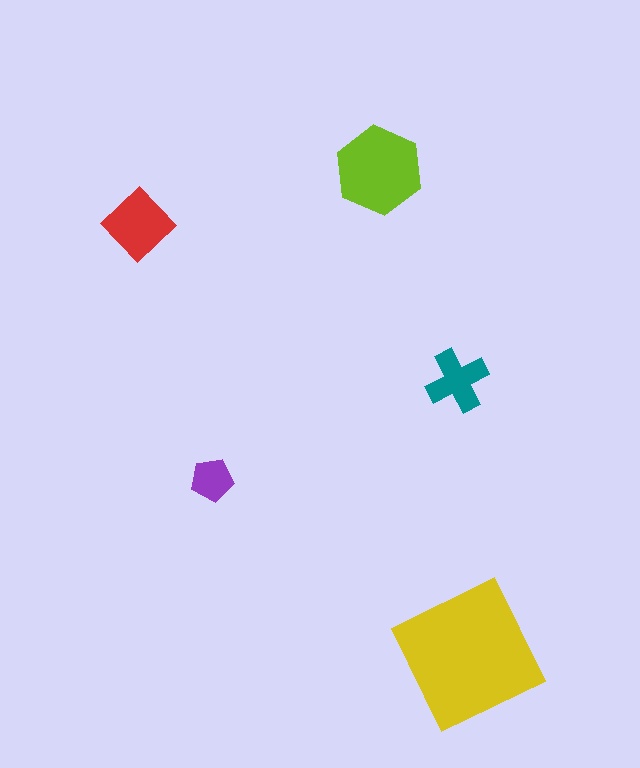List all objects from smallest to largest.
The purple pentagon, the teal cross, the red diamond, the lime hexagon, the yellow square.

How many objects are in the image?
There are 5 objects in the image.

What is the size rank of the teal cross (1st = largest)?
4th.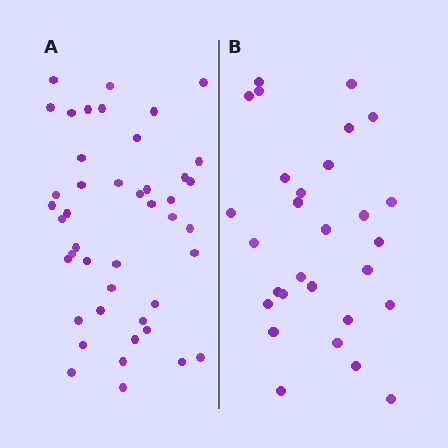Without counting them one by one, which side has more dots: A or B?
Region A (the left region) has more dots.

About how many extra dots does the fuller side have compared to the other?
Region A has approximately 15 more dots than region B.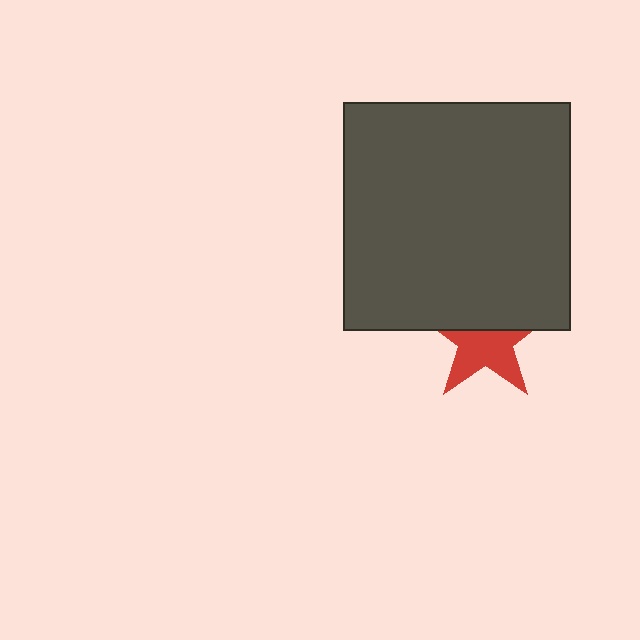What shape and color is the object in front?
The object in front is a dark gray square.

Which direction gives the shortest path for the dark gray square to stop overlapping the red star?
Moving up gives the shortest separation.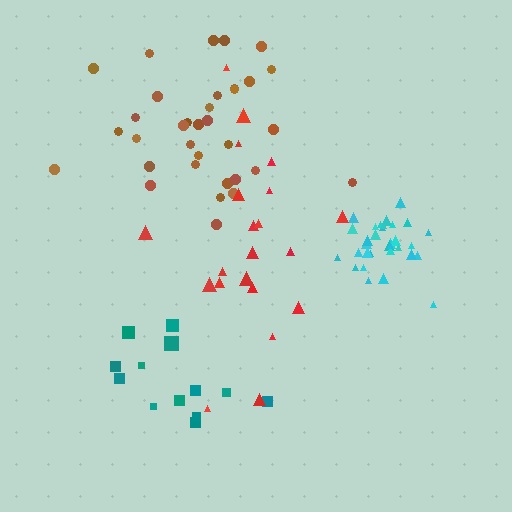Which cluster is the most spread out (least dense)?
Red.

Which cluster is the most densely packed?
Cyan.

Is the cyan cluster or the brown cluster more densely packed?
Cyan.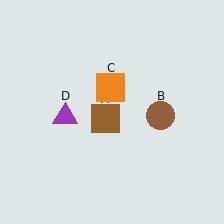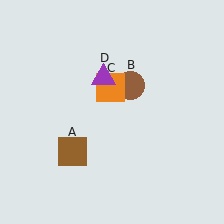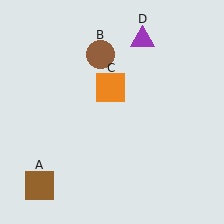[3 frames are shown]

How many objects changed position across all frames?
3 objects changed position: brown square (object A), brown circle (object B), purple triangle (object D).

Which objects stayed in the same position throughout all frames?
Orange square (object C) remained stationary.